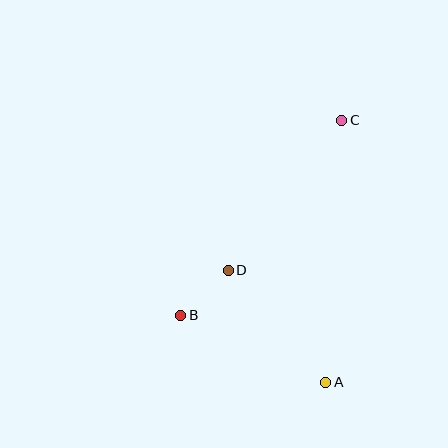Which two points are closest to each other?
Points B and D are closest to each other.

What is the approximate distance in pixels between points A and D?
The distance between A and D is approximately 148 pixels.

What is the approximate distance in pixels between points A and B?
The distance between A and B is approximately 160 pixels.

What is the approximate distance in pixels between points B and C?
The distance between B and C is approximately 253 pixels.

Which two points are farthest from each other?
Points A and C are farthest from each other.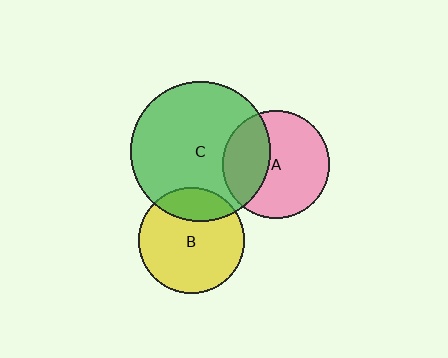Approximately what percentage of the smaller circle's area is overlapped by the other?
Approximately 35%.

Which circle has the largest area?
Circle C (green).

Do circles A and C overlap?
Yes.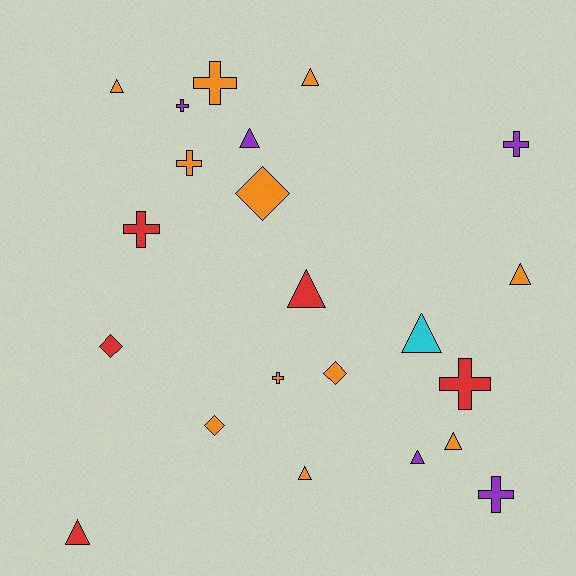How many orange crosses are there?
There are 3 orange crosses.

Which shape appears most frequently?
Triangle, with 10 objects.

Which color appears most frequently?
Orange, with 11 objects.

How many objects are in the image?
There are 22 objects.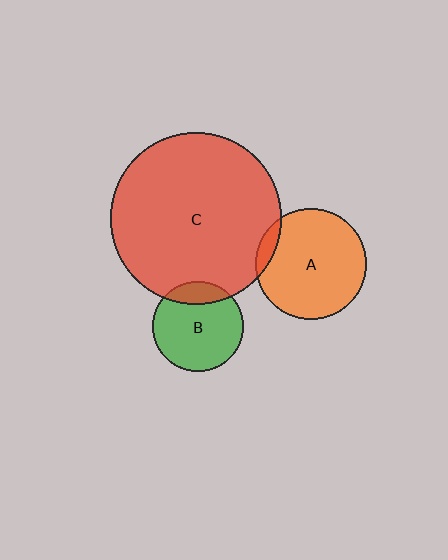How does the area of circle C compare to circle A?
Approximately 2.3 times.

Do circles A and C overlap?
Yes.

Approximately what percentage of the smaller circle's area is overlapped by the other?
Approximately 10%.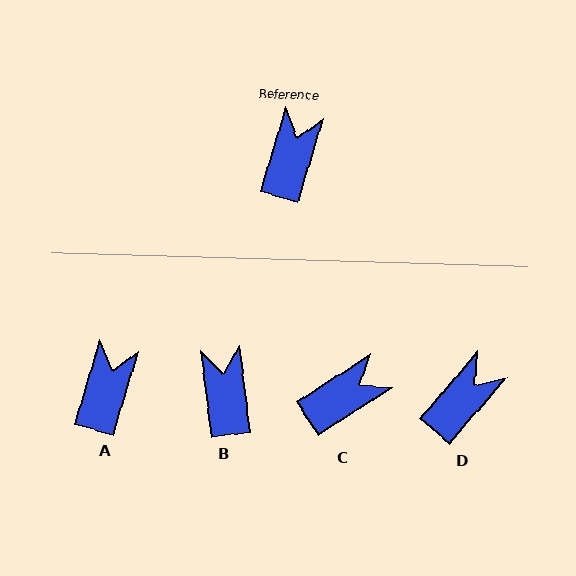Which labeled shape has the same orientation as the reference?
A.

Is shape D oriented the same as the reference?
No, it is off by about 24 degrees.